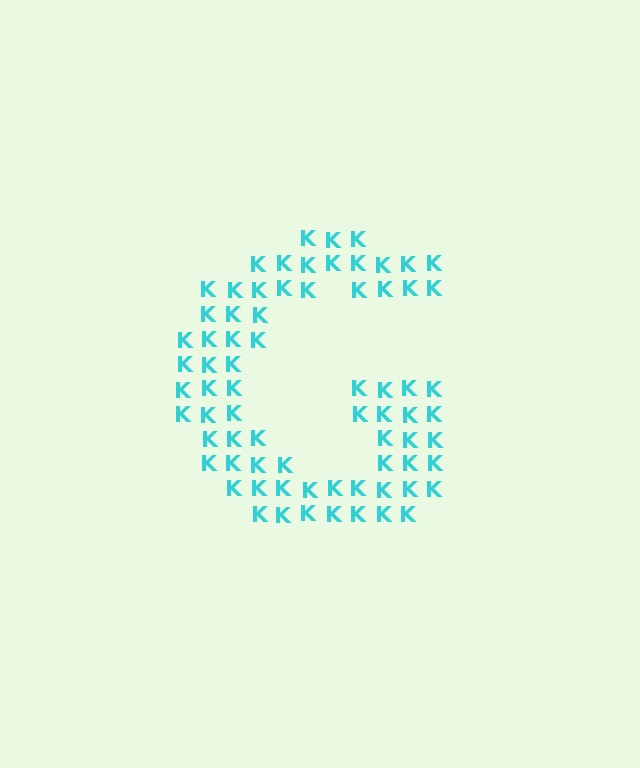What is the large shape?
The large shape is the letter G.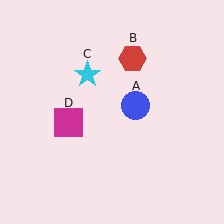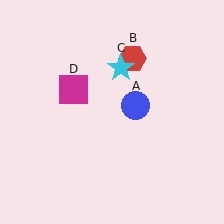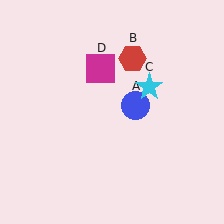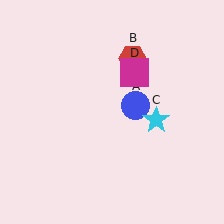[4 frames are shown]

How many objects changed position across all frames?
2 objects changed position: cyan star (object C), magenta square (object D).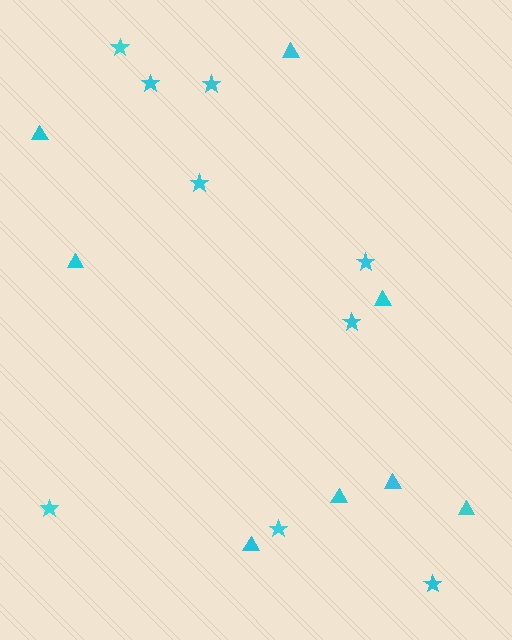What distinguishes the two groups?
There are 2 groups: one group of stars (9) and one group of triangles (8).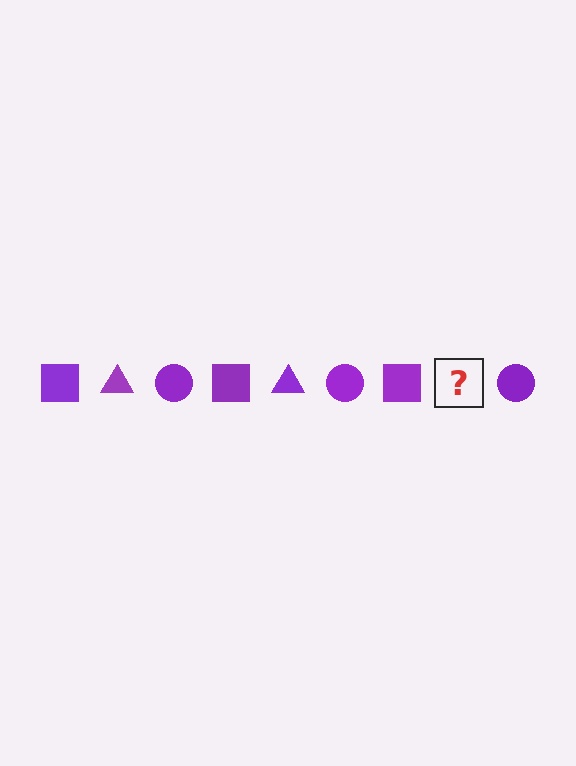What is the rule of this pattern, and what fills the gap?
The rule is that the pattern cycles through square, triangle, circle shapes in purple. The gap should be filled with a purple triangle.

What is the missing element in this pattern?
The missing element is a purple triangle.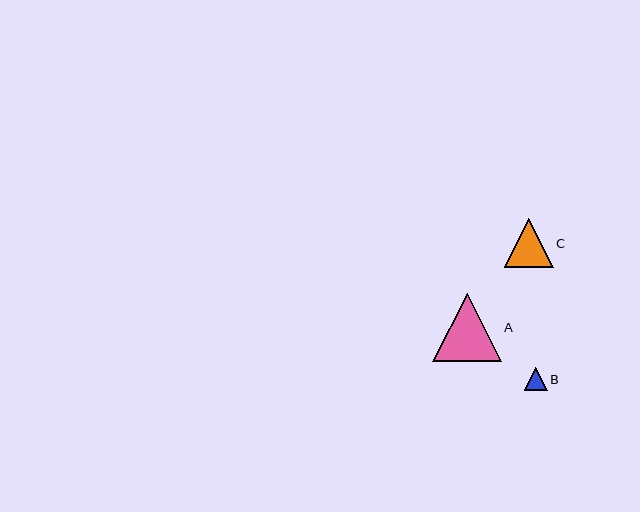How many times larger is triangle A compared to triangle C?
Triangle A is approximately 1.4 times the size of triangle C.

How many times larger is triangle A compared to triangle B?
Triangle A is approximately 3.0 times the size of triangle B.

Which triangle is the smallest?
Triangle B is the smallest with a size of approximately 23 pixels.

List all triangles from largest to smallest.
From largest to smallest: A, C, B.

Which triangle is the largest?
Triangle A is the largest with a size of approximately 68 pixels.